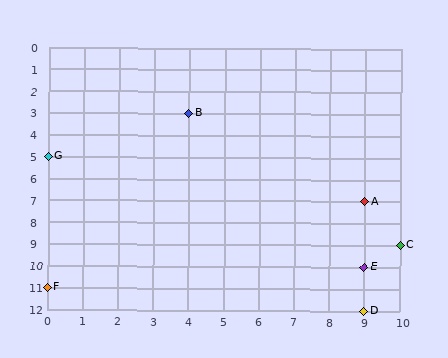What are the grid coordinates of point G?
Point G is at grid coordinates (0, 5).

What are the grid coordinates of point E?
Point E is at grid coordinates (9, 10).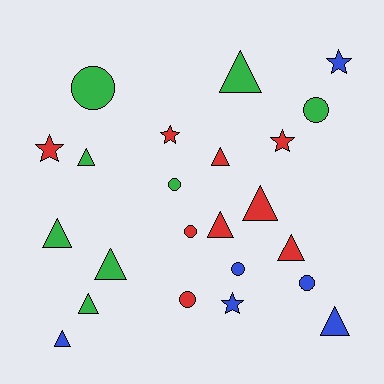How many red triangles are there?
There are 4 red triangles.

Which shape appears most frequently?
Triangle, with 11 objects.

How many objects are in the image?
There are 23 objects.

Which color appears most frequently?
Red, with 9 objects.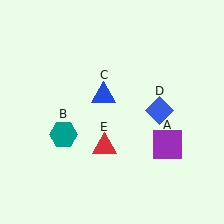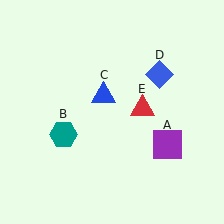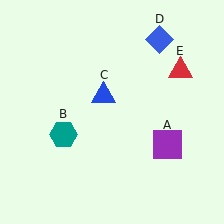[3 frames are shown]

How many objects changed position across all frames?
2 objects changed position: blue diamond (object D), red triangle (object E).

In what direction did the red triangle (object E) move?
The red triangle (object E) moved up and to the right.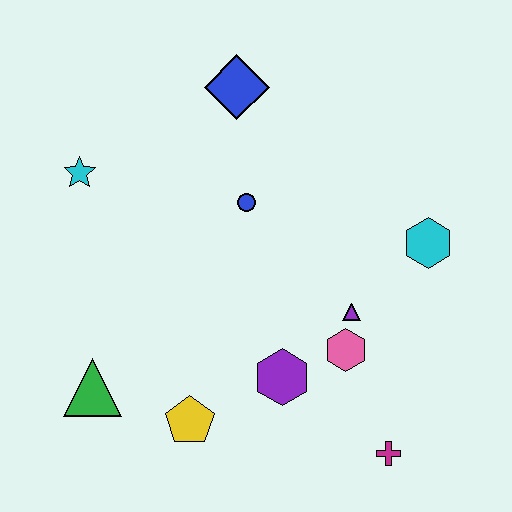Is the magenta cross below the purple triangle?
Yes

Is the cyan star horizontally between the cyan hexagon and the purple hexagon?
No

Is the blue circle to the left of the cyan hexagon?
Yes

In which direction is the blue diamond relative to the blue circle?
The blue diamond is above the blue circle.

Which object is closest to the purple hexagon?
The pink hexagon is closest to the purple hexagon.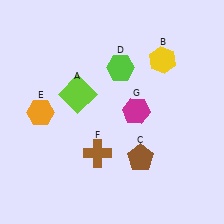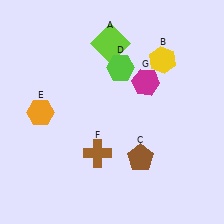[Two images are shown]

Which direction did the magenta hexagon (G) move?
The magenta hexagon (G) moved up.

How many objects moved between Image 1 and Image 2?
2 objects moved between the two images.